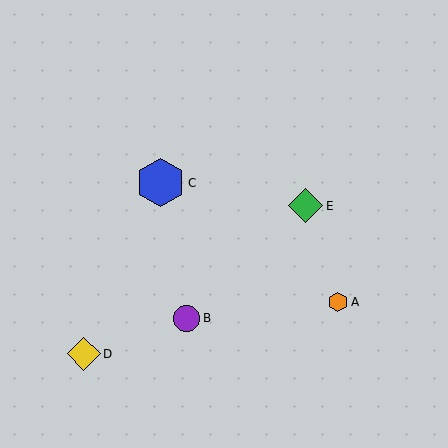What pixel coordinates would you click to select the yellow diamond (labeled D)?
Click at (84, 354) to select the yellow diamond D.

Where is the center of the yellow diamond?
The center of the yellow diamond is at (84, 354).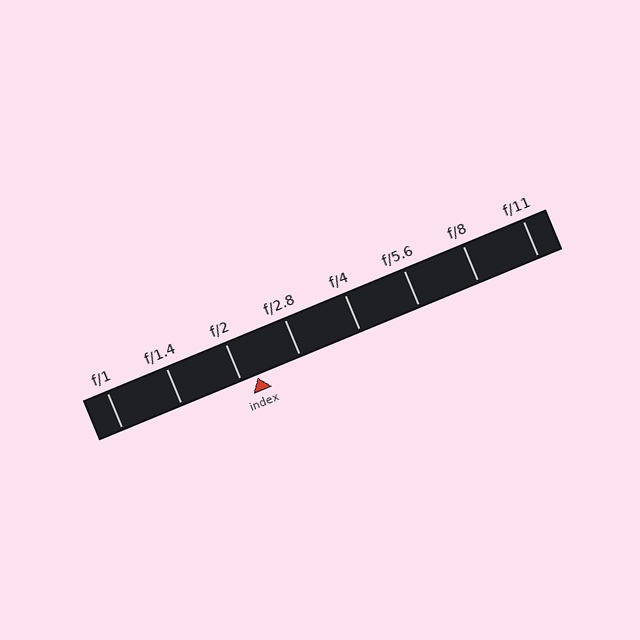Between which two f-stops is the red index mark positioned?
The index mark is between f/2 and f/2.8.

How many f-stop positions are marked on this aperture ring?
There are 8 f-stop positions marked.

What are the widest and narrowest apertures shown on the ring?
The widest aperture shown is f/1 and the narrowest is f/11.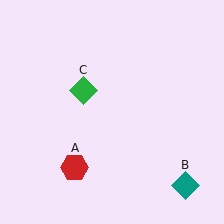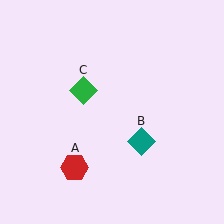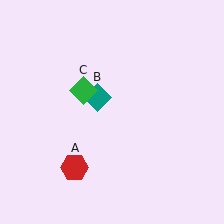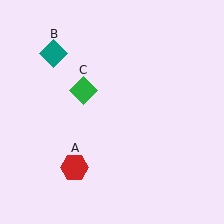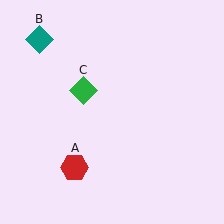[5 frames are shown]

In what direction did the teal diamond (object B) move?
The teal diamond (object B) moved up and to the left.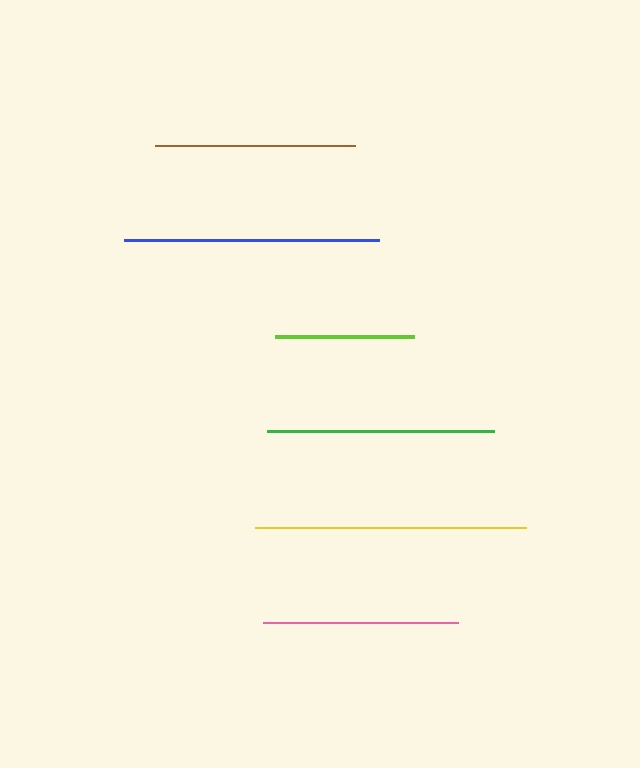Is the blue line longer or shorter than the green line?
The blue line is longer than the green line.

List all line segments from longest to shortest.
From longest to shortest: yellow, blue, green, brown, pink, lime.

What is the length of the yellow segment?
The yellow segment is approximately 271 pixels long.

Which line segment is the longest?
The yellow line is the longest at approximately 271 pixels.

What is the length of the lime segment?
The lime segment is approximately 139 pixels long.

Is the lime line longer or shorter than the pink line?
The pink line is longer than the lime line.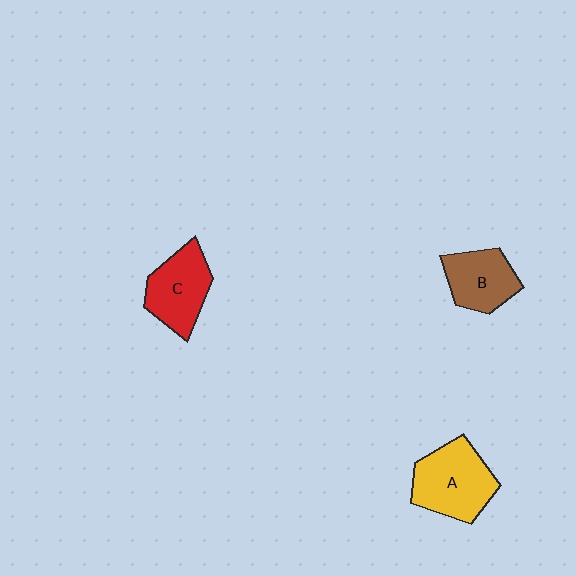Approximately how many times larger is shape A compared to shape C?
Approximately 1.2 times.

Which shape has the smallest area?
Shape B (brown).